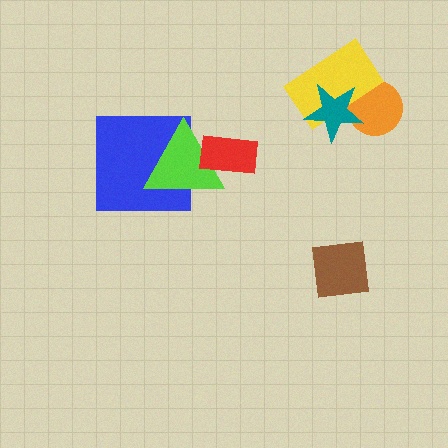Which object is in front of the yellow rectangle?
The teal star is in front of the yellow rectangle.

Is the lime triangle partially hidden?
Yes, it is partially covered by another shape.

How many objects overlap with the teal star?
2 objects overlap with the teal star.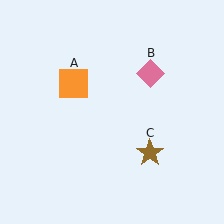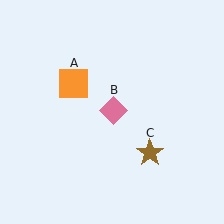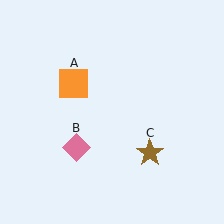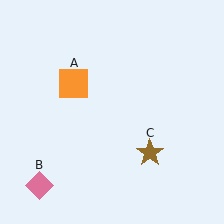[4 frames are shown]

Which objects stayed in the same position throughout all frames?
Orange square (object A) and brown star (object C) remained stationary.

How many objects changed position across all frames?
1 object changed position: pink diamond (object B).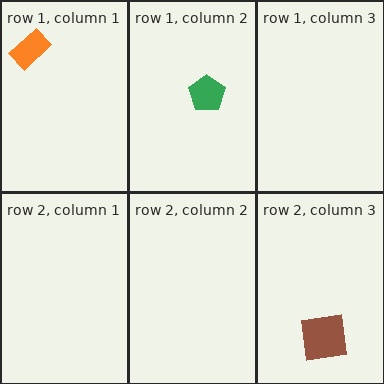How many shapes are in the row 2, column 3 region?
1.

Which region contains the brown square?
The row 2, column 3 region.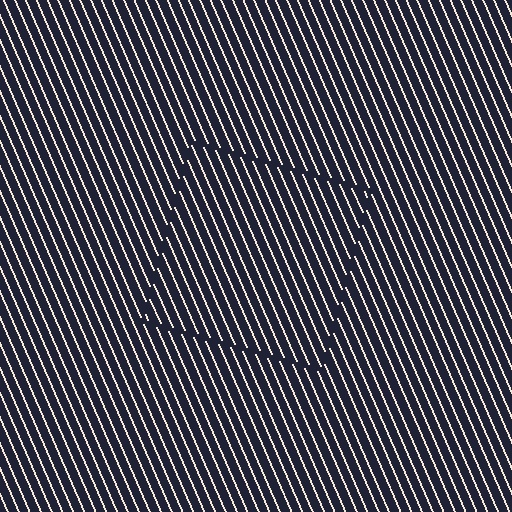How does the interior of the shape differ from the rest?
The interior of the shape contains the same grating, shifted by half a period — the contour is defined by the phase discontinuity where line-ends from the inner and outer gratings abut.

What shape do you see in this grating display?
An illusory square. The interior of the shape contains the same grating, shifted by half a period — the contour is defined by the phase discontinuity where line-ends from the inner and outer gratings abut.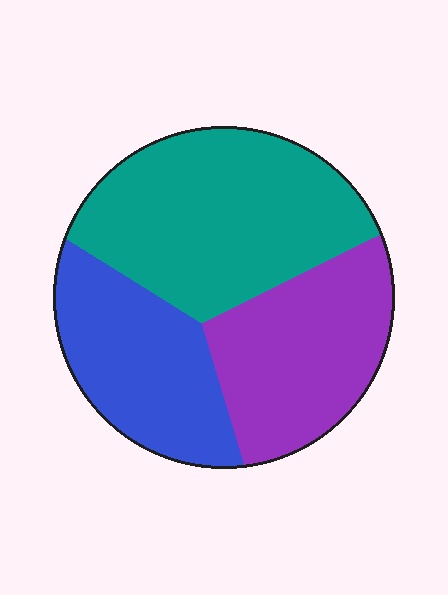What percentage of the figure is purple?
Purple covers roughly 30% of the figure.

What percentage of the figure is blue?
Blue takes up about one quarter (1/4) of the figure.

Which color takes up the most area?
Teal, at roughly 45%.